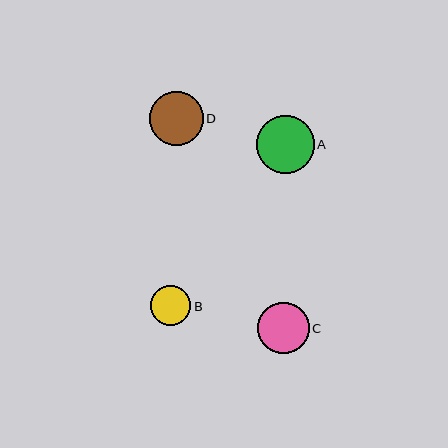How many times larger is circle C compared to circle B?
Circle C is approximately 1.3 times the size of circle B.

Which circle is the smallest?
Circle B is the smallest with a size of approximately 40 pixels.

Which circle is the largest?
Circle A is the largest with a size of approximately 57 pixels.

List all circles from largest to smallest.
From largest to smallest: A, D, C, B.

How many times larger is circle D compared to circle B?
Circle D is approximately 1.4 times the size of circle B.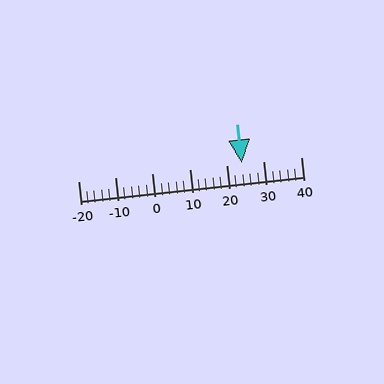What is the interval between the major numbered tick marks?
The major tick marks are spaced 10 units apart.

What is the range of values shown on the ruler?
The ruler shows values from -20 to 40.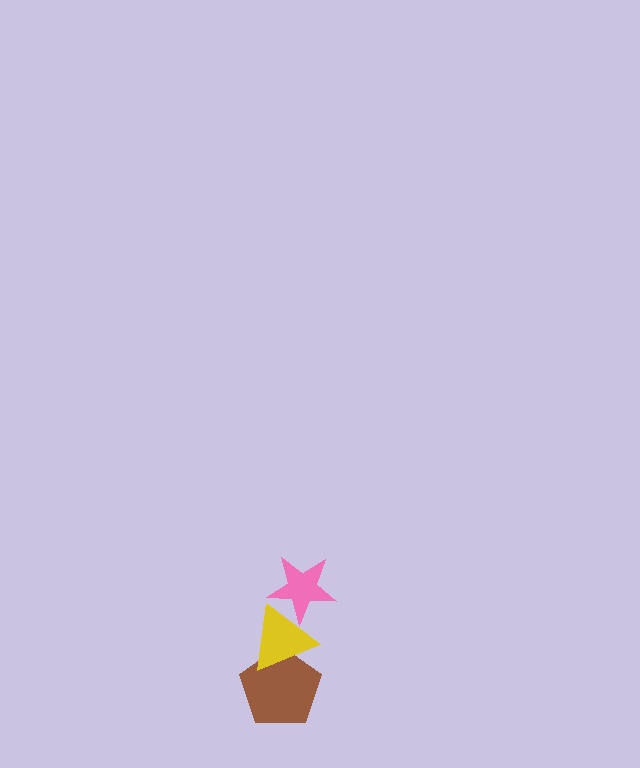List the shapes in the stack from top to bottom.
From top to bottom: the pink star, the yellow triangle, the brown pentagon.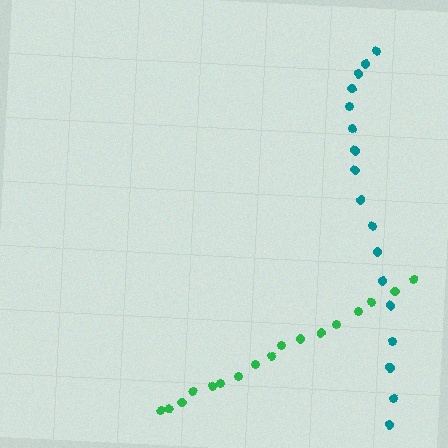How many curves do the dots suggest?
There are 2 distinct paths.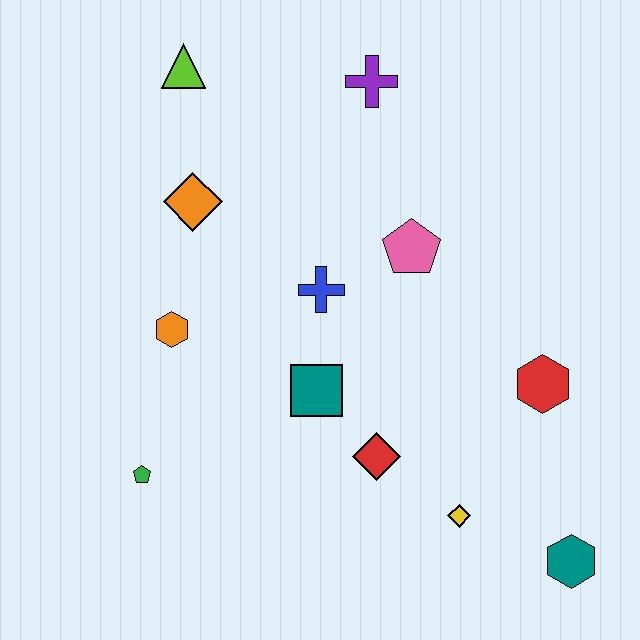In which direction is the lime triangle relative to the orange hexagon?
The lime triangle is above the orange hexagon.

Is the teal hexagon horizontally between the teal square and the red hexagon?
No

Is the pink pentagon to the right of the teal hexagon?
No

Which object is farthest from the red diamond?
The lime triangle is farthest from the red diamond.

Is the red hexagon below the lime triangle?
Yes